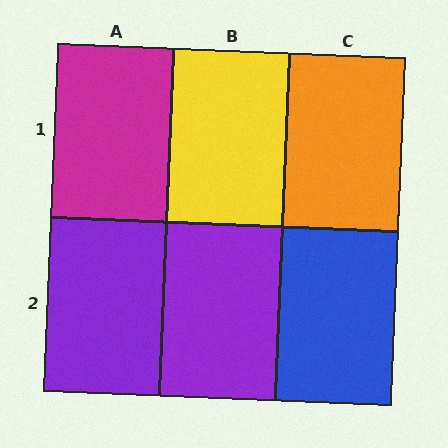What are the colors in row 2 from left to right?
Purple, purple, blue.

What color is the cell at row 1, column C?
Orange.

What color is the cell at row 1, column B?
Yellow.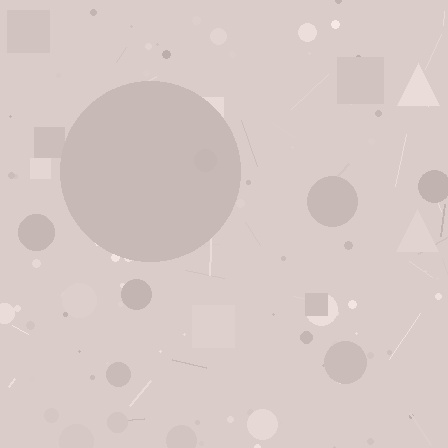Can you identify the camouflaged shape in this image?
The camouflaged shape is a circle.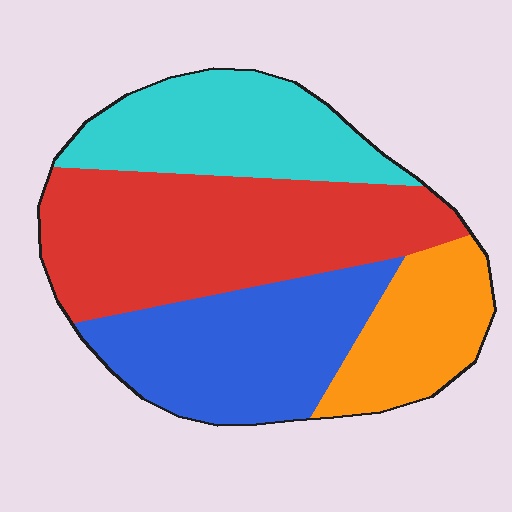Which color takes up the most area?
Red, at roughly 35%.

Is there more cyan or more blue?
Blue.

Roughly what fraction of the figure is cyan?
Cyan covers 22% of the figure.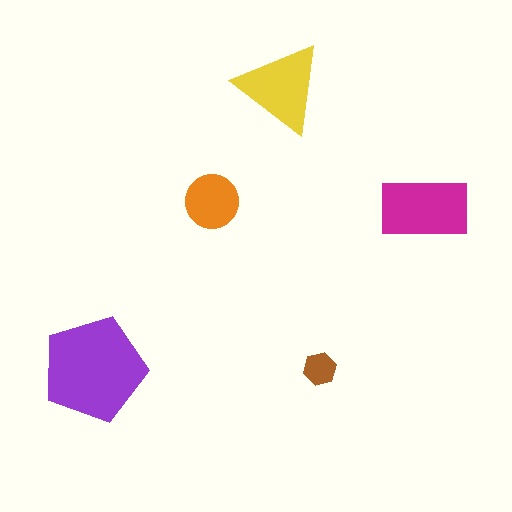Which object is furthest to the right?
The magenta rectangle is rightmost.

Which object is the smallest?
The brown hexagon.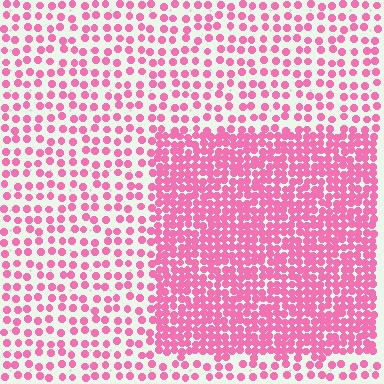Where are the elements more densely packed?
The elements are more densely packed inside the rectangle boundary.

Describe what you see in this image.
The image contains small pink elements arranged at two different densities. A rectangle-shaped region is visible where the elements are more densely packed than the surrounding area.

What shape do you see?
I see a rectangle.